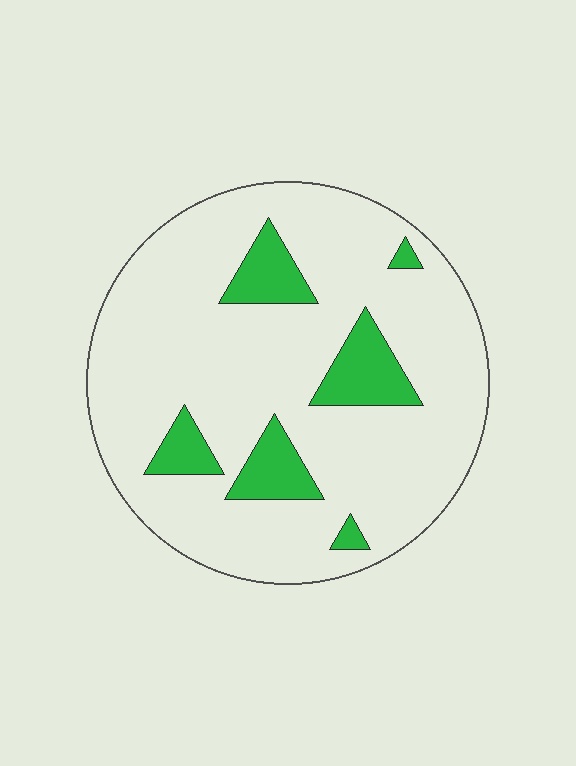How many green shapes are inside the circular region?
6.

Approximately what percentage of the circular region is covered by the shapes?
Approximately 15%.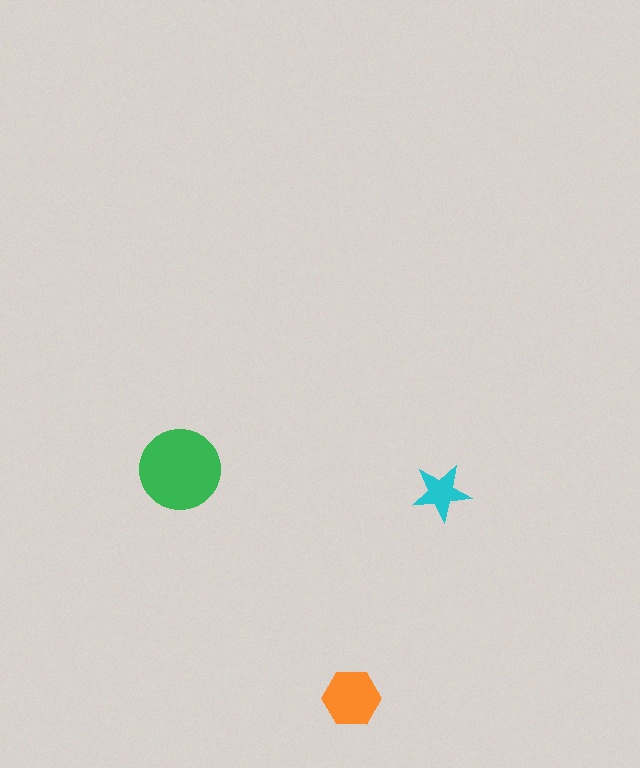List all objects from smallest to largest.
The cyan star, the orange hexagon, the green circle.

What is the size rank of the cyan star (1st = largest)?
3rd.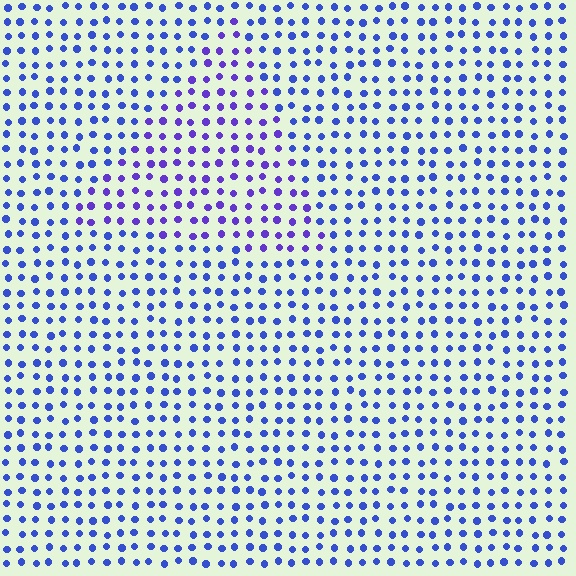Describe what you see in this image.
The image is filled with small blue elements in a uniform arrangement. A triangle-shaped region is visible where the elements are tinted to a slightly different hue, forming a subtle color boundary.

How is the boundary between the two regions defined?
The boundary is defined purely by a slight shift in hue (about 29 degrees). Spacing, size, and orientation are identical on both sides.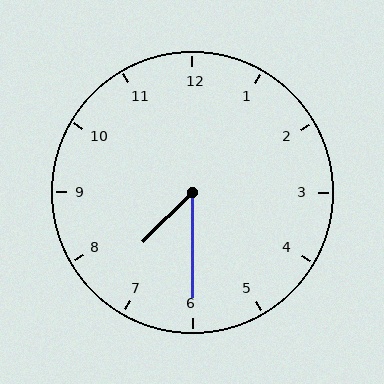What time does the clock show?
7:30.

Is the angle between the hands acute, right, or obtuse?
It is acute.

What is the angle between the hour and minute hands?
Approximately 45 degrees.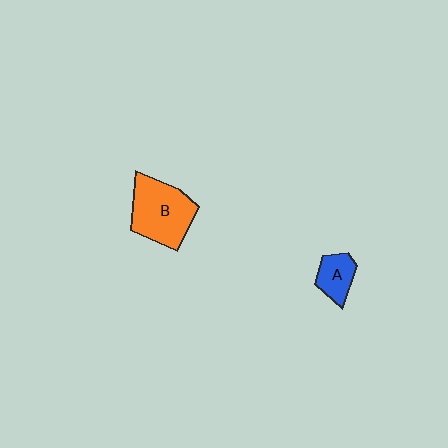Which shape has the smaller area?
Shape A (blue).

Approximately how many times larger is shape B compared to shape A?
Approximately 2.3 times.